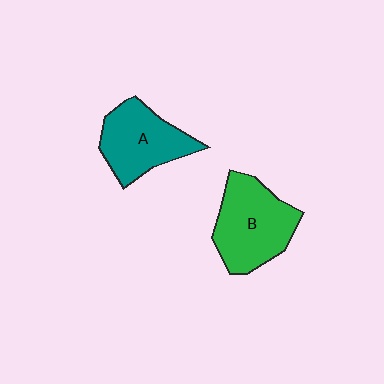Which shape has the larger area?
Shape B (green).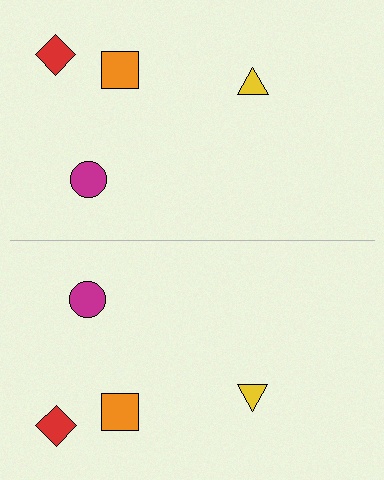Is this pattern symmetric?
Yes, this pattern has bilateral (reflection) symmetry.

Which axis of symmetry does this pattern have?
The pattern has a horizontal axis of symmetry running through the center of the image.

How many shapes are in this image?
There are 8 shapes in this image.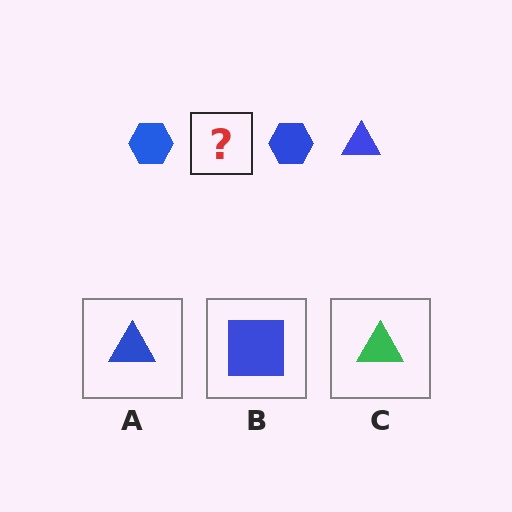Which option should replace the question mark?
Option A.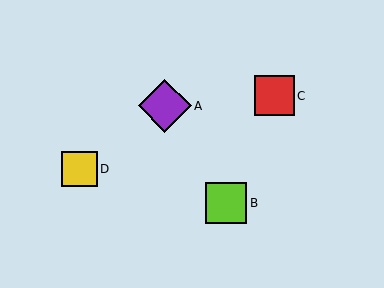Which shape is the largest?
The purple diamond (labeled A) is the largest.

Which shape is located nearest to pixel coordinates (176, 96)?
The purple diamond (labeled A) at (165, 106) is nearest to that location.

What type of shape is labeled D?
Shape D is a yellow square.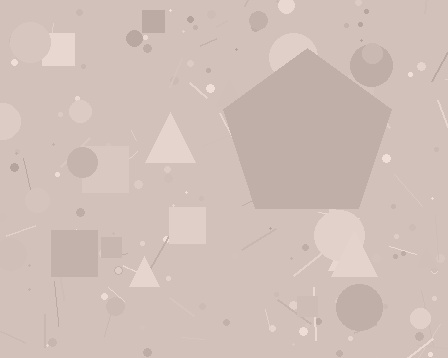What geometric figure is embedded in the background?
A pentagon is embedded in the background.